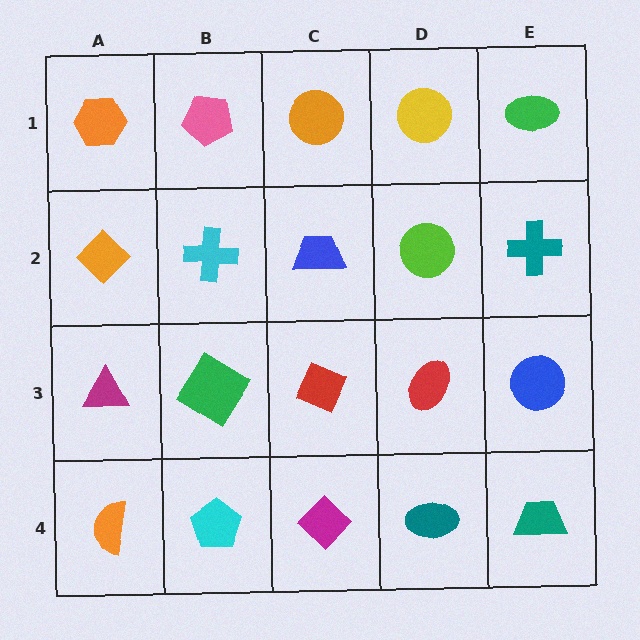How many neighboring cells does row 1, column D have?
3.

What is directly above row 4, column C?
A red diamond.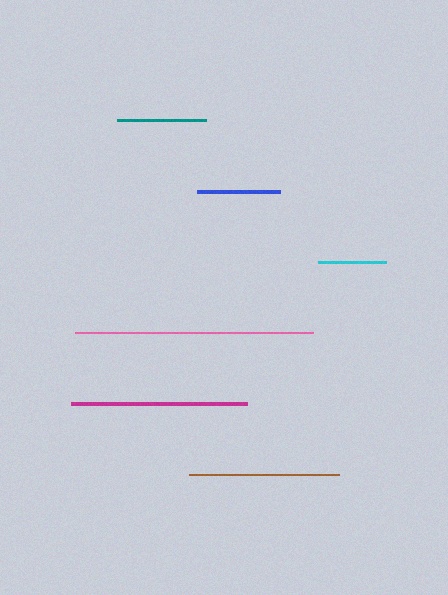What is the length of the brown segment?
The brown segment is approximately 149 pixels long.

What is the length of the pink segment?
The pink segment is approximately 239 pixels long.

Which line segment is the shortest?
The cyan line is the shortest at approximately 68 pixels.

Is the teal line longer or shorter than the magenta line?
The magenta line is longer than the teal line.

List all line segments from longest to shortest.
From longest to shortest: pink, magenta, brown, teal, blue, cyan.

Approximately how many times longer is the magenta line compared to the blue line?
The magenta line is approximately 2.1 times the length of the blue line.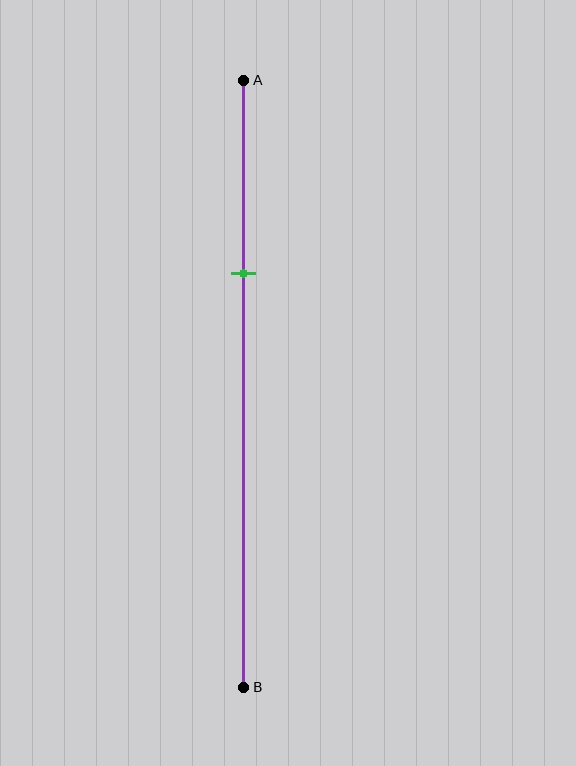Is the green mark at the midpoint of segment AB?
No, the mark is at about 30% from A, not at the 50% midpoint.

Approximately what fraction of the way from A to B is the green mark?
The green mark is approximately 30% of the way from A to B.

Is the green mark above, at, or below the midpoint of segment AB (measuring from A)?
The green mark is above the midpoint of segment AB.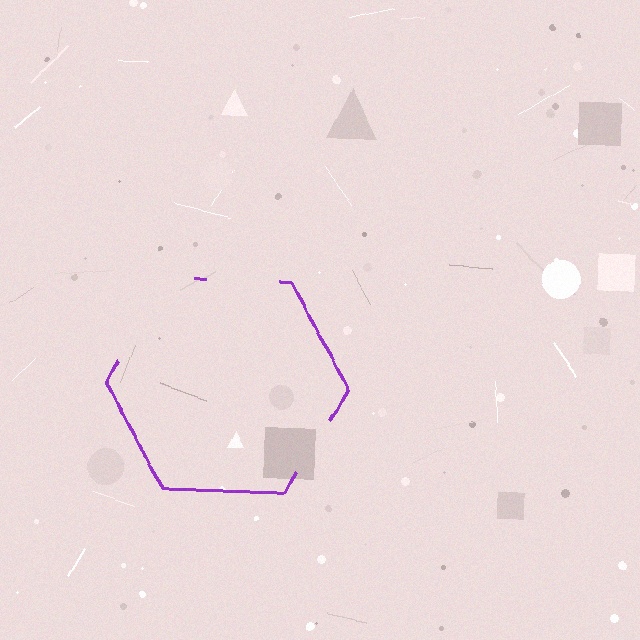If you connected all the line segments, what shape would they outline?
They would outline a hexagon.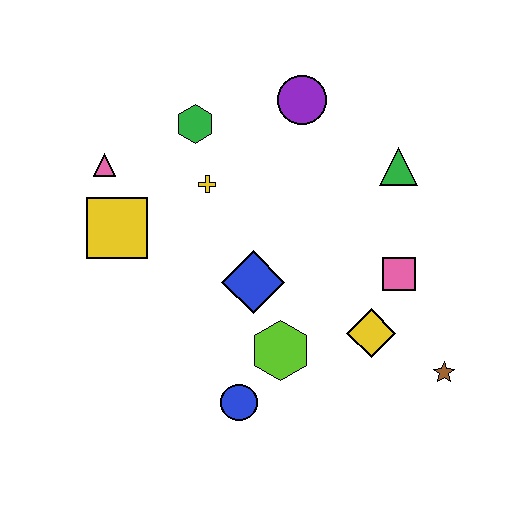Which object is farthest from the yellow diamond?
The pink triangle is farthest from the yellow diamond.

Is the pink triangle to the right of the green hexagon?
No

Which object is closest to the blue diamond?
The lime hexagon is closest to the blue diamond.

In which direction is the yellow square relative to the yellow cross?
The yellow square is to the left of the yellow cross.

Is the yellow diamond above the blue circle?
Yes